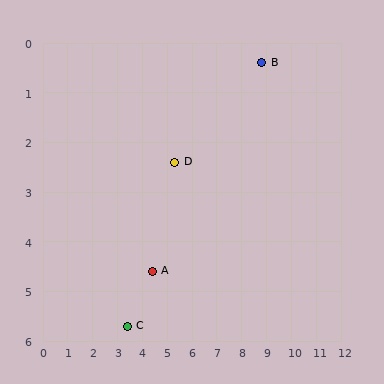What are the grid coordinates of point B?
Point B is at approximately (8.8, 0.4).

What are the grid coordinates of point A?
Point A is at approximately (4.4, 4.6).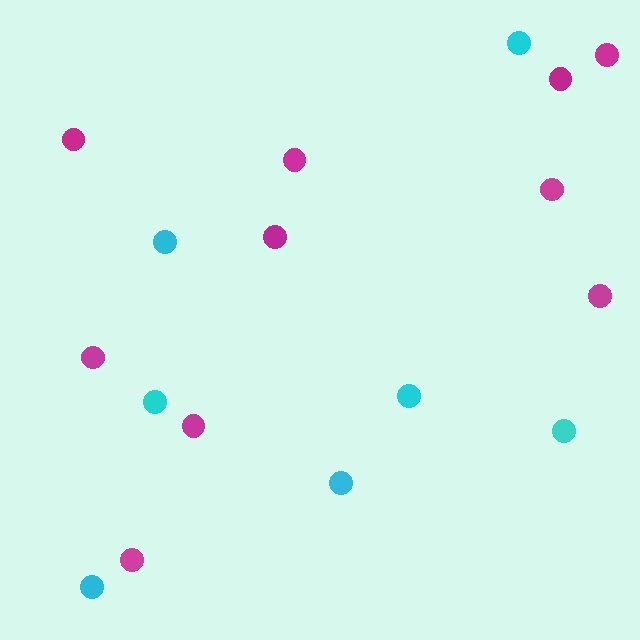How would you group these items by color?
There are 2 groups: one group of cyan circles (7) and one group of magenta circles (10).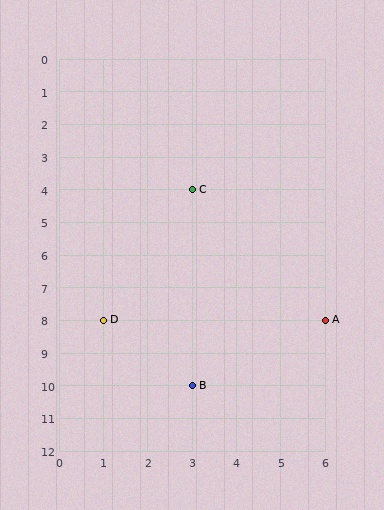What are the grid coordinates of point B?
Point B is at grid coordinates (3, 10).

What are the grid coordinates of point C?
Point C is at grid coordinates (3, 4).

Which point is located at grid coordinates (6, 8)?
Point A is at (6, 8).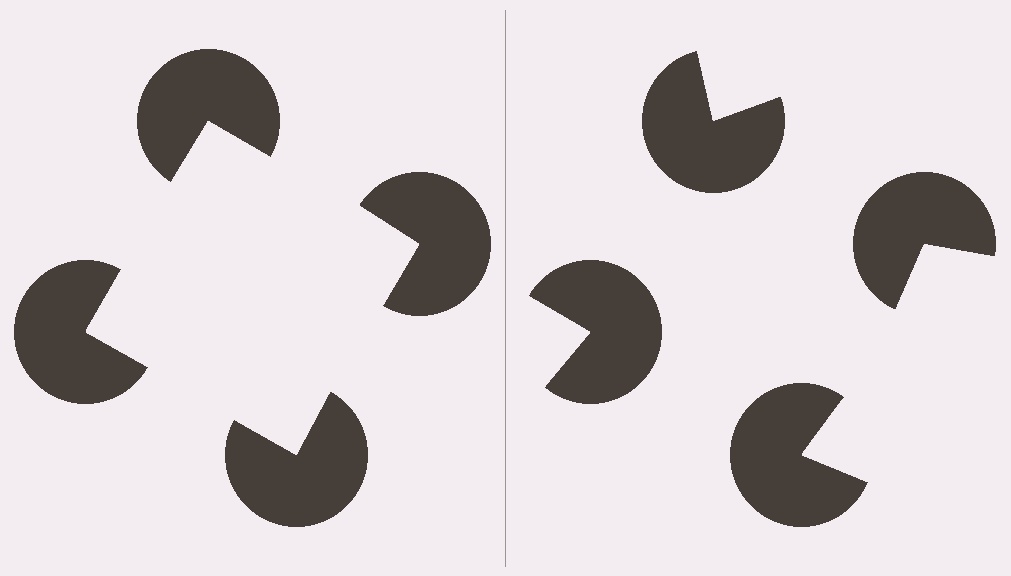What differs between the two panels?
The pac-man discs are positioned identically on both sides; only the wedge orientations differ. On the left they align to a square; on the right they are misaligned.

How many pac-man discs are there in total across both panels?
8 — 4 on each side.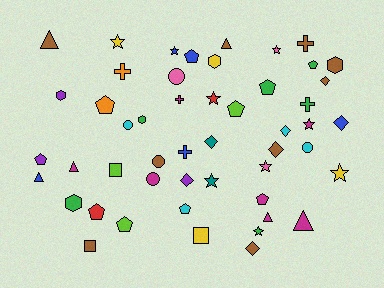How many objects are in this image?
There are 50 objects.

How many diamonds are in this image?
There are 7 diamonds.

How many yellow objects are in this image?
There are 4 yellow objects.